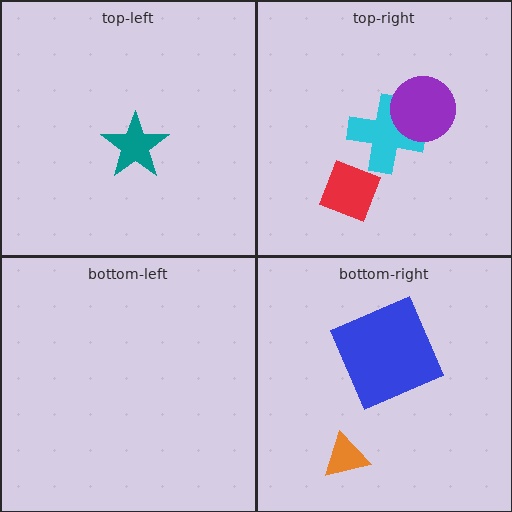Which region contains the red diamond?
The top-right region.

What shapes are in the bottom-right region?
The orange triangle, the blue square.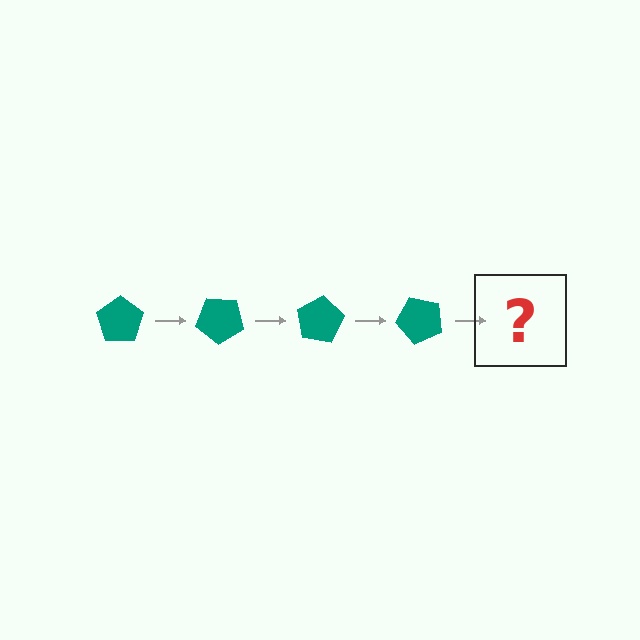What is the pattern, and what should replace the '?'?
The pattern is that the pentagon rotates 40 degrees each step. The '?' should be a teal pentagon rotated 160 degrees.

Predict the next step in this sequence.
The next step is a teal pentagon rotated 160 degrees.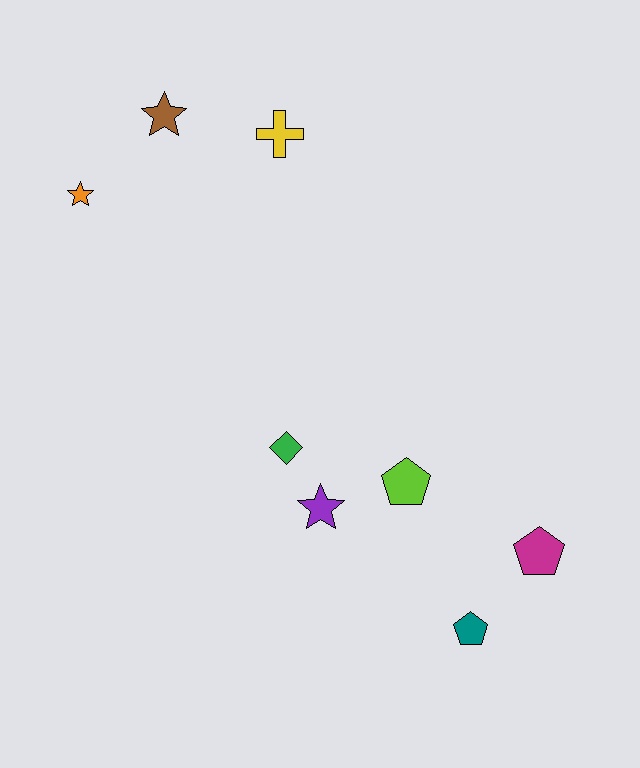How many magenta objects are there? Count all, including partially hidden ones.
There is 1 magenta object.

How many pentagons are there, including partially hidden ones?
There are 3 pentagons.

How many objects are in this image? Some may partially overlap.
There are 8 objects.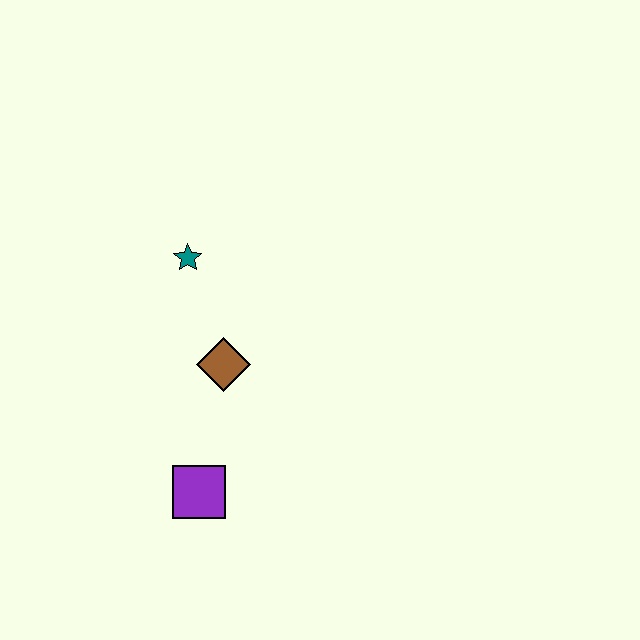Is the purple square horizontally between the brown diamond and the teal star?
Yes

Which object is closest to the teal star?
The brown diamond is closest to the teal star.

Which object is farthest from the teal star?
The purple square is farthest from the teal star.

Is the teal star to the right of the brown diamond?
No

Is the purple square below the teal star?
Yes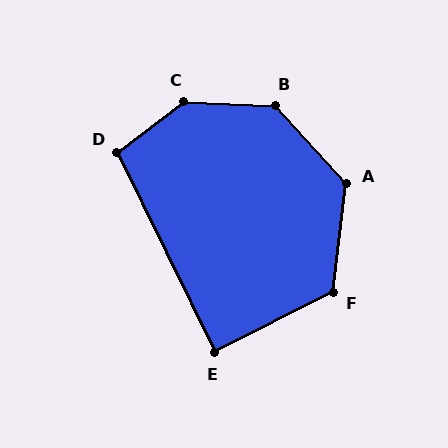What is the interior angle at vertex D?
Approximately 101 degrees (obtuse).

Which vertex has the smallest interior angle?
E, at approximately 89 degrees.